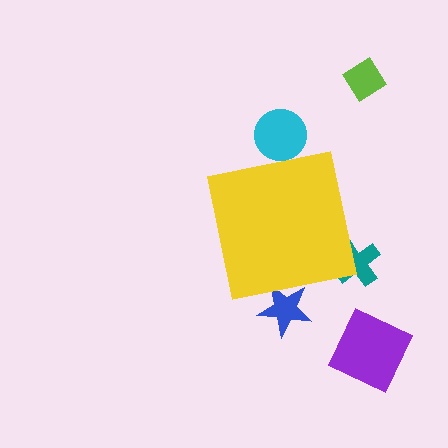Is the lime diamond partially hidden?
No, the lime diamond is fully visible.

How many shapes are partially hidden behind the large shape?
3 shapes are partially hidden.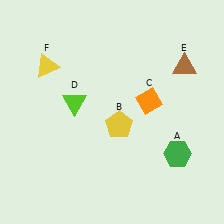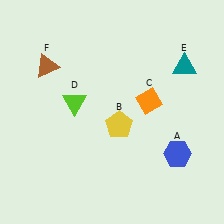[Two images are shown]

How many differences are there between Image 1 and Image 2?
There are 3 differences between the two images.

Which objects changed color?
A changed from green to blue. E changed from brown to teal. F changed from yellow to brown.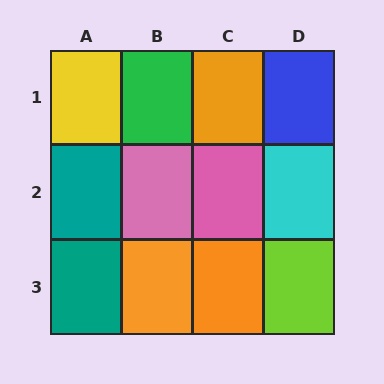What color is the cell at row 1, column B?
Green.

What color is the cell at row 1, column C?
Orange.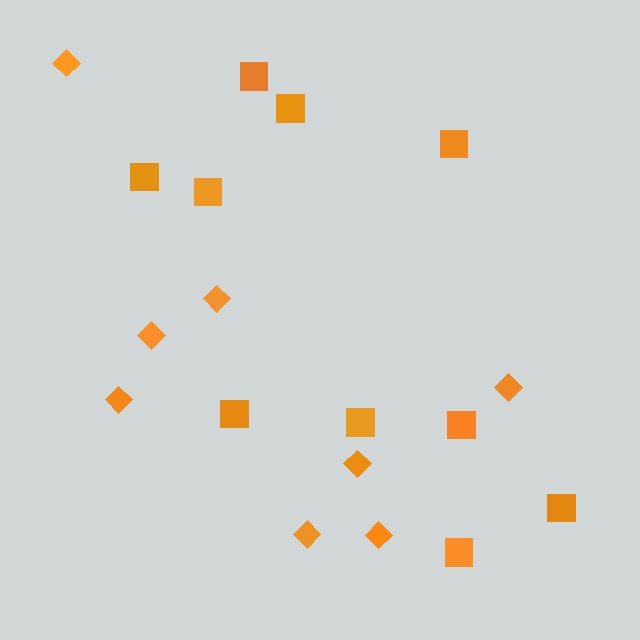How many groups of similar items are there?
There are 2 groups: one group of diamonds (8) and one group of squares (10).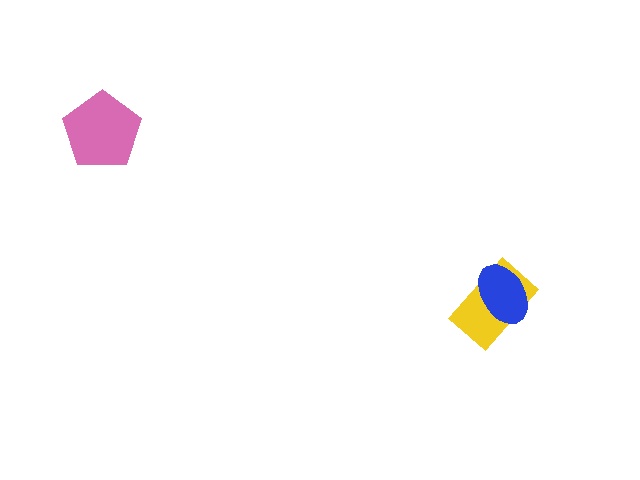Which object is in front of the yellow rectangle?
The blue ellipse is in front of the yellow rectangle.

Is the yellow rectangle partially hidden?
Yes, it is partially covered by another shape.